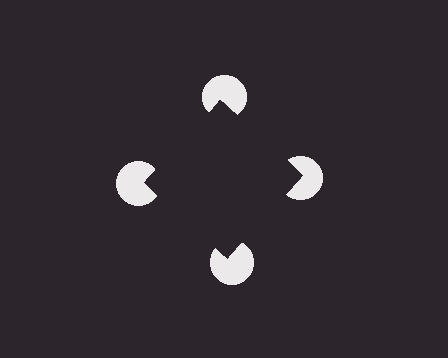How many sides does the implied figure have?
4 sides.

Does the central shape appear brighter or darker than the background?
It typically appears slightly darker than the background, even though no actual brightness change is drawn.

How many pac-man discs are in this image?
There are 4 — one at each vertex of the illusory square.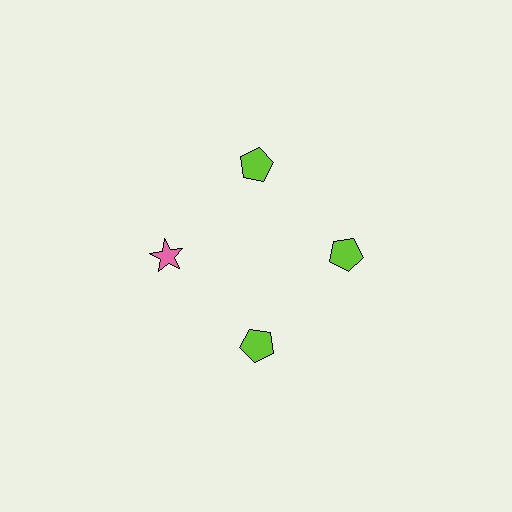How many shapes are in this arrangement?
There are 4 shapes arranged in a ring pattern.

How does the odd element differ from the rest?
It differs in both color (pink instead of lime) and shape (star instead of pentagon).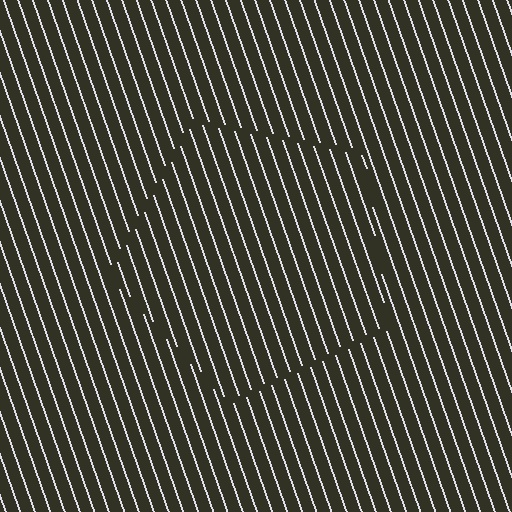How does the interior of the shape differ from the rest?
The interior of the shape contains the same grating, shifted by half a period — the contour is defined by the phase discontinuity where line-ends from the inner and outer gratings abut.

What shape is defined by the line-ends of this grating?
An illusory pentagon. The interior of the shape contains the same grating, shifted by half a period — the contour is defined by the phase discontinuity where line-ends from the inner and outer gratings abut.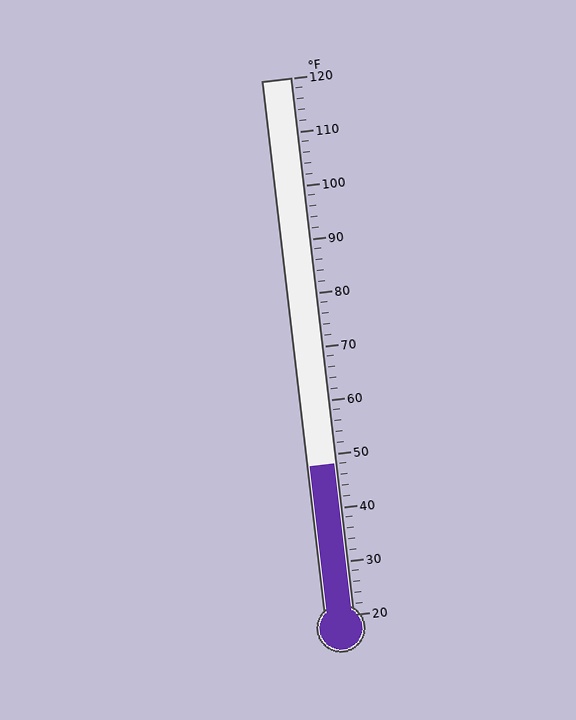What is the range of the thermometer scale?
The thermometer scale ranges from 20°F to 120°F.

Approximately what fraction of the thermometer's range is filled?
The thermometer is filled to approximately 30% of its range.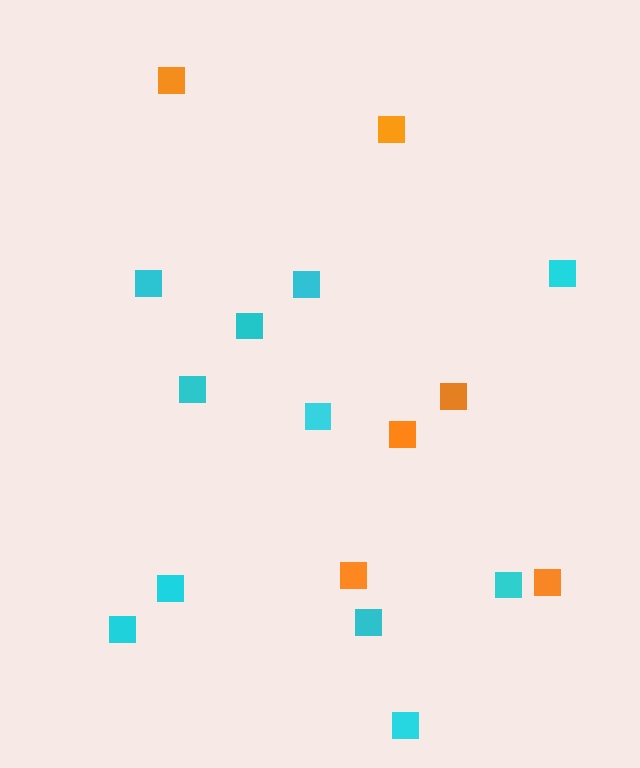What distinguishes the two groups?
There are 2 groups: one group of orange squares (6) and one group of cyan squares (11).